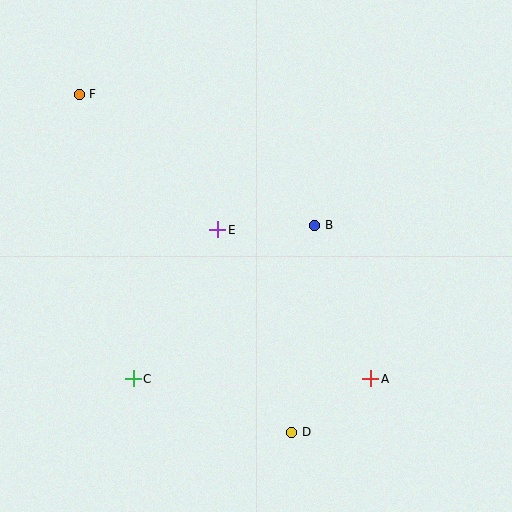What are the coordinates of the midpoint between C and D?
The midpoint between C and D is at (213, 406).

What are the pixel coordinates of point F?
Point F is at (79, 94).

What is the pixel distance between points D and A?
The distance between D and A is 95 pixels.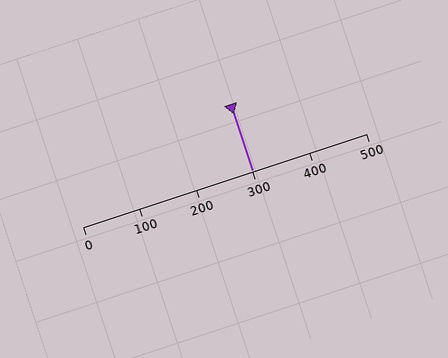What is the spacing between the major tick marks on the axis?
The major ticks are spaced 100 apart.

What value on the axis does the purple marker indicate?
The marker indicates approximately 300.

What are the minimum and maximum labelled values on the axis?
The axis runs from 0 to 500.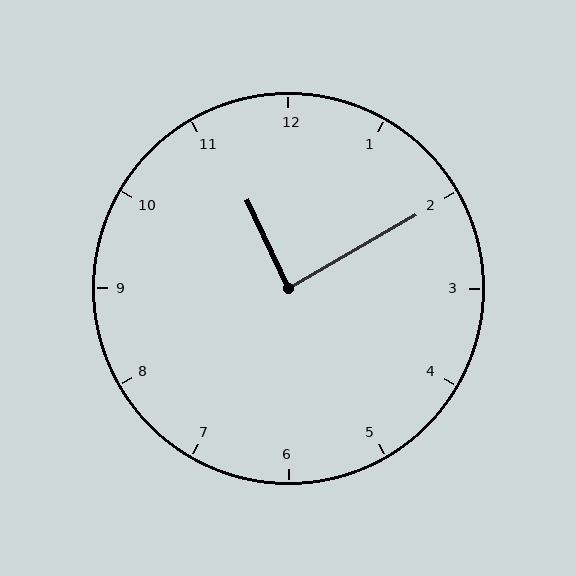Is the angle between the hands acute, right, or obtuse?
It is right.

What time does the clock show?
11:10.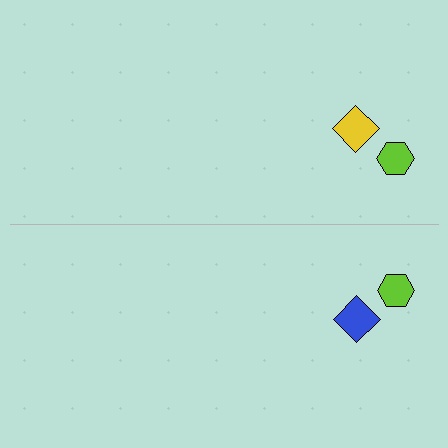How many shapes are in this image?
There are 4 shapes in this image.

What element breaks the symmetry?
The blue diamond on the bottom side breaks the symmetry — its mirror counterpart is yellow.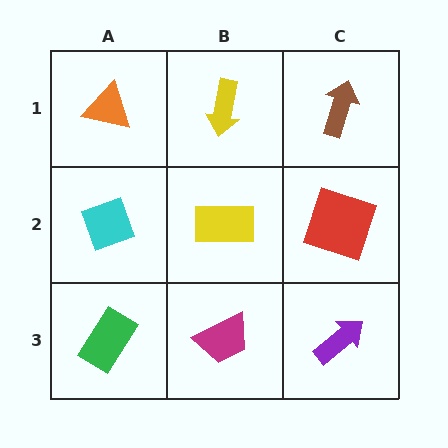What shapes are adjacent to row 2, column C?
A brown arrow (row 1, column C), a purple arrow (row 3, column C), a yellow rectangle (row 2, column B).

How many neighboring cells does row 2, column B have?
4.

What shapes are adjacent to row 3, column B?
A yellow rectangle (row 2, column B), a green rectangle (row 3, column A), a purple arrow (row 3, column C).